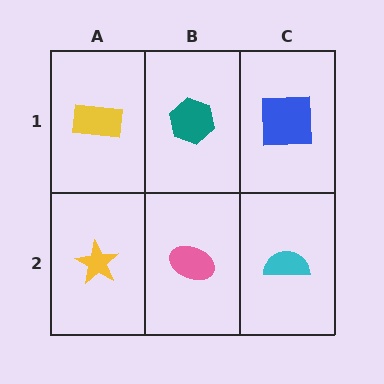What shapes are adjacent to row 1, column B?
A pink ellipse (row 2, column B), a yellow rectangle (row 1, column A), a blue square (row 1, column C).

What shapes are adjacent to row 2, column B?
A teal hexagon (row 1, column B), a yellow star (row 2, column A), a cyan semicircle (row 2, column C).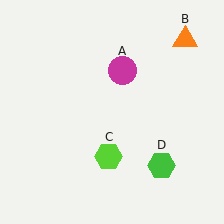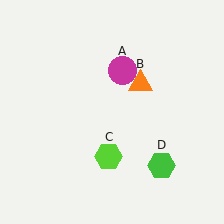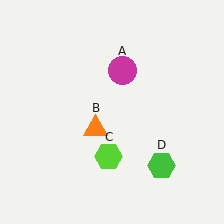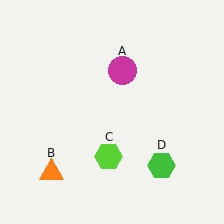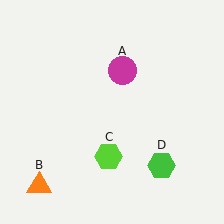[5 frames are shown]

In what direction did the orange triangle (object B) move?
The orange triangle (object B) moved down and to the left.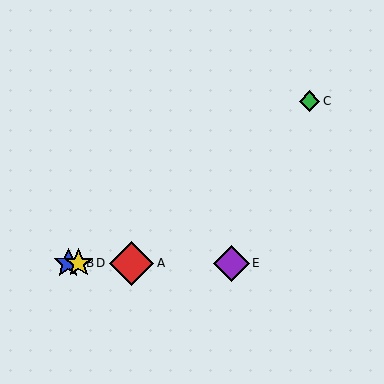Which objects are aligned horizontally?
Objects A, B, D, E are aligned horizontally.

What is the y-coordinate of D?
Object D is at y≈263.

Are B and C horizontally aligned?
No, B is at y≈263 and C is at y≈101.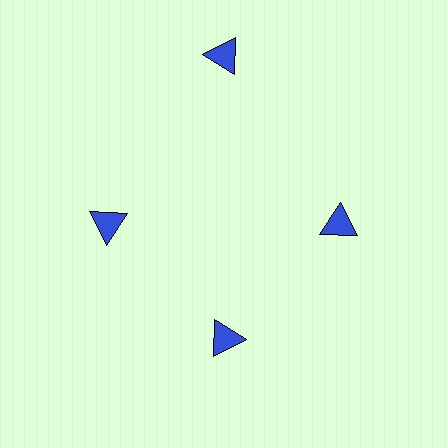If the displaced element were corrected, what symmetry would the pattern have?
It would have 4-fold rotational symmetry — the pattern would map onto itself every 90 degrees.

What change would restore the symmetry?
The symmetry would be restored by moving it inward, back onto the ring so that all 4 triangles sit at equal angles and equal distance from the center.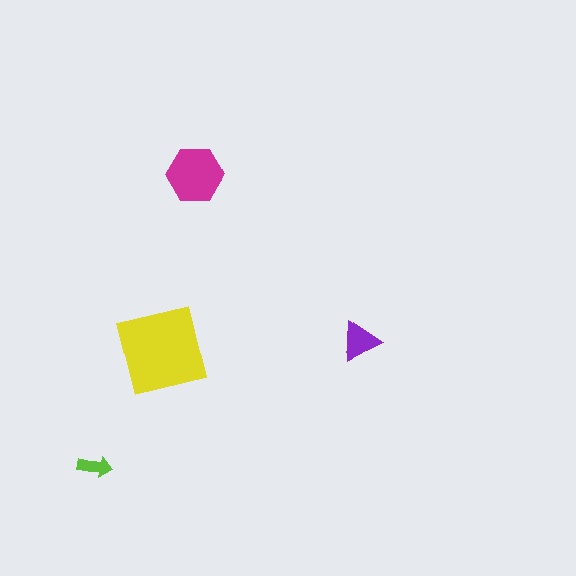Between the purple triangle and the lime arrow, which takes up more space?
The purple triangle.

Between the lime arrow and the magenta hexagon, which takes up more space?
The magenta hexagon.